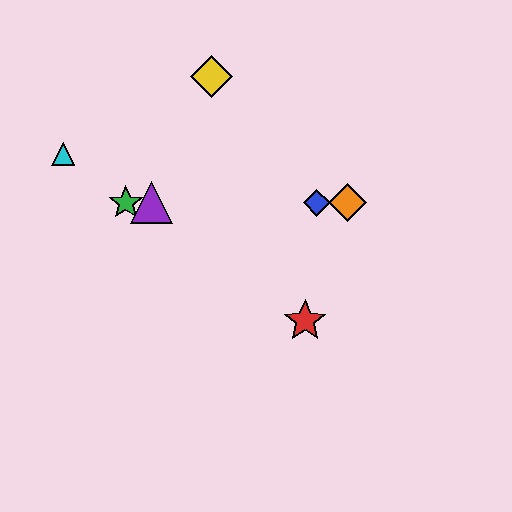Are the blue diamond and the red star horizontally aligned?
No, the blue diamond is at y≈203 and the red star is at y≈321.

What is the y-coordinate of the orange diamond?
The orange diamond is at y≈203.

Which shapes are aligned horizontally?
The blue diamond, the green star, the purple triangle, the orange diamond are aligned horizontally.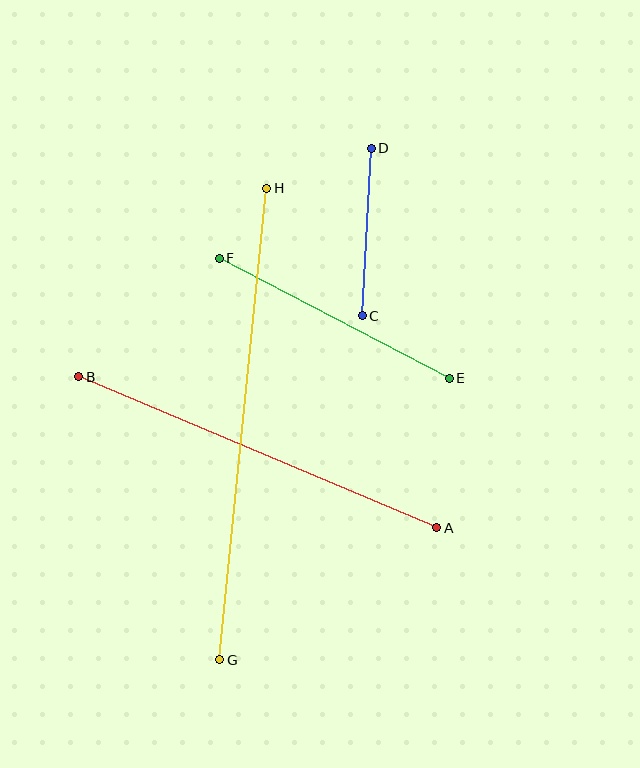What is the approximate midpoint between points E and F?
The midpoint is at approximately (334, 318) pixels.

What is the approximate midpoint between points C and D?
The midpoint is at approximately (367, 232) pixels.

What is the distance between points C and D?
The distance is approximately 168 pixels.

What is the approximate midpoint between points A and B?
The midpoint is at approximately (258, 452) pixels.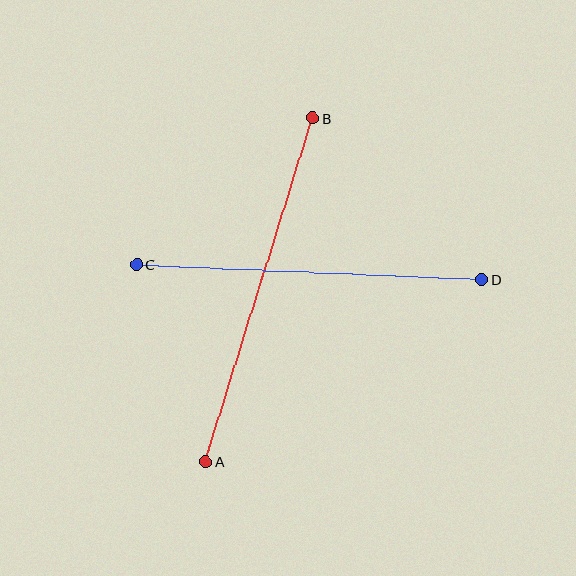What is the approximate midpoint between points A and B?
The midpoint is at approximately (259, 290) pixels.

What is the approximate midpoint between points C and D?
The midpoint is at approximately (309, 272) pixels.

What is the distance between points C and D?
The distance is approximately 345 pixels.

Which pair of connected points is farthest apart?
Points A and B are farthest apart.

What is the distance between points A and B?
The distance is approximately 360 pixels.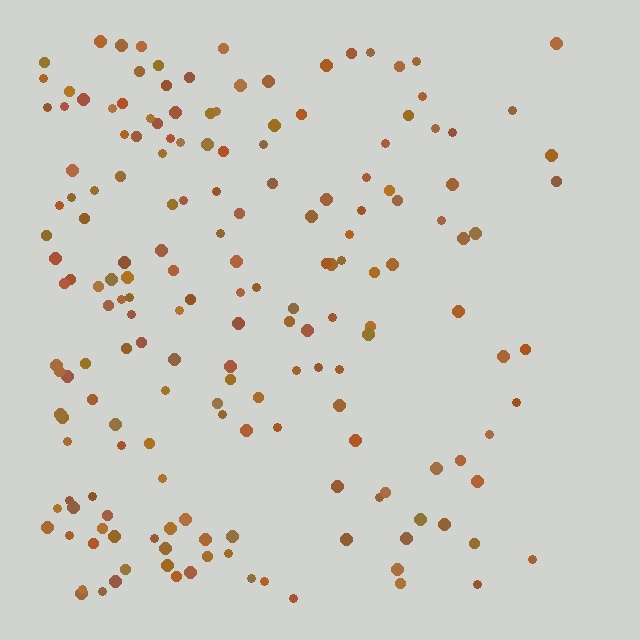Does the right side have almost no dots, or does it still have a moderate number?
Still a moderate number, just noticeably fewer than the left.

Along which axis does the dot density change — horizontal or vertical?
Horizontal.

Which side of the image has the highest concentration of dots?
The left.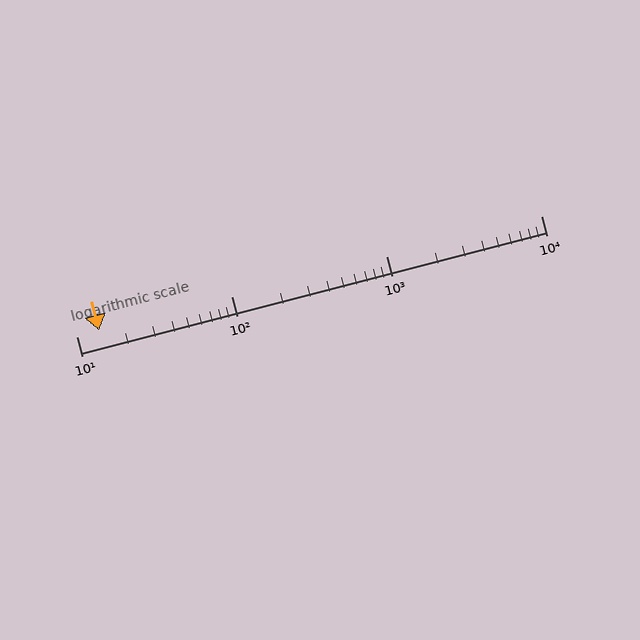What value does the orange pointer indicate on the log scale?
The pointer indicates approximately 14.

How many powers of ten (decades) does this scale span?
The scale spans 3 decades, from 10 to 10000.